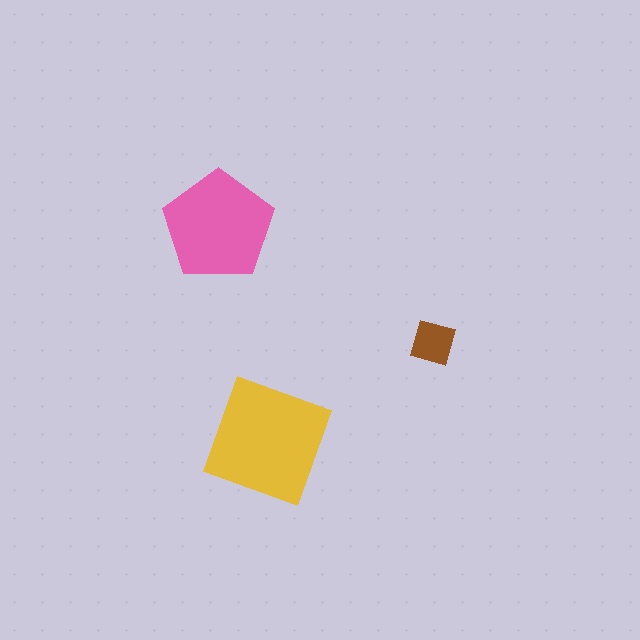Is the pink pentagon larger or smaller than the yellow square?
Smaller.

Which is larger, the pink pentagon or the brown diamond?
The pink pentagon.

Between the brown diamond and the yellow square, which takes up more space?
The yellow square.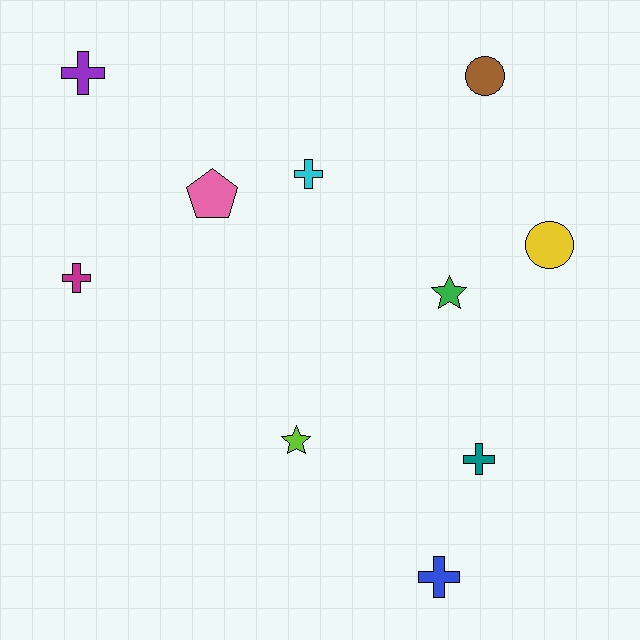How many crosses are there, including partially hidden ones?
There are 5 crosses.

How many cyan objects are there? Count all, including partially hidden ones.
There is 1 cyan object.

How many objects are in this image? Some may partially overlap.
There are 10 objects.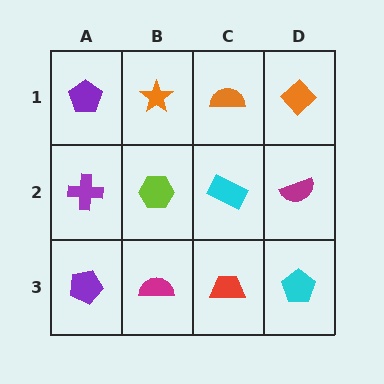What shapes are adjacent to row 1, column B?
A lime hexagon (row 2, column B), a purple pentagon (row 1, column A), an orange semicircle (row 1, column C).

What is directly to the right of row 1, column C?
An orange diamond.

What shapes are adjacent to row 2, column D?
An orange diamond (row 1, column D), a cyan pentagon (row 3, column D), a cyan rectangle (row 2, column C).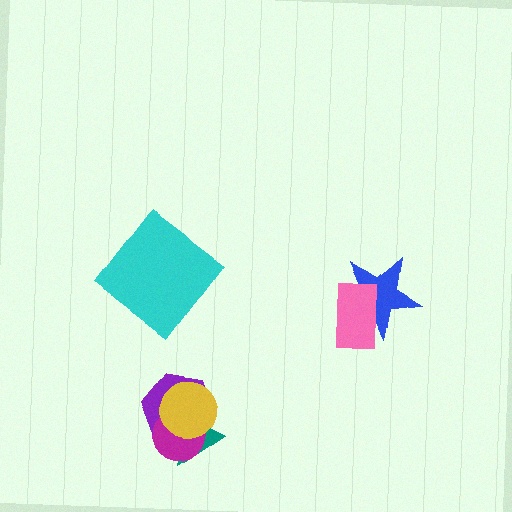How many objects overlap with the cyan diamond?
0 objects overlap with the cyan diamond.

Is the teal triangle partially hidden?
Yes, it is partially covered by another shape.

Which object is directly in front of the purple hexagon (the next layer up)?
The teal triangle is directly in front of the purple hexagon.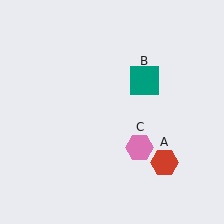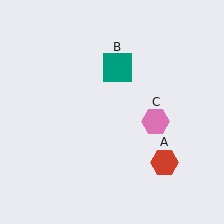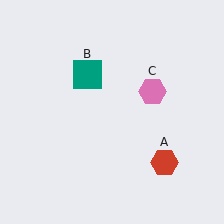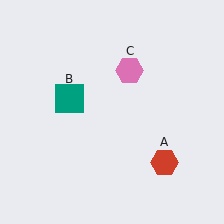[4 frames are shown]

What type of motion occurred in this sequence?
The teal square (object B), pink hexagon (object C) rotated counterclockwise around the center of the scene.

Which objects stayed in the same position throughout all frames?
Red hexagon (object A) remained stationary.